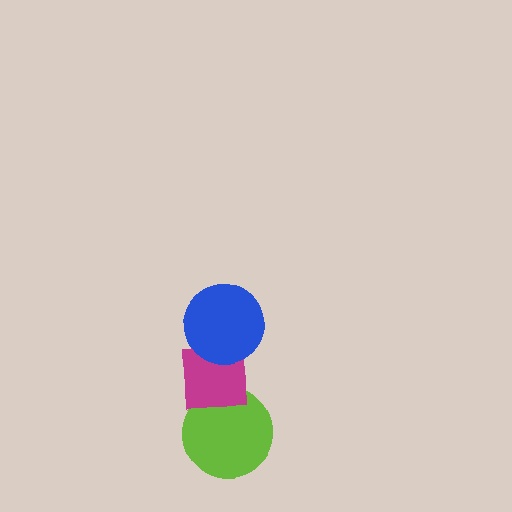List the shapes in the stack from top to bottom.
From top to bottom: the blue circle, the magenta square, the lime circle.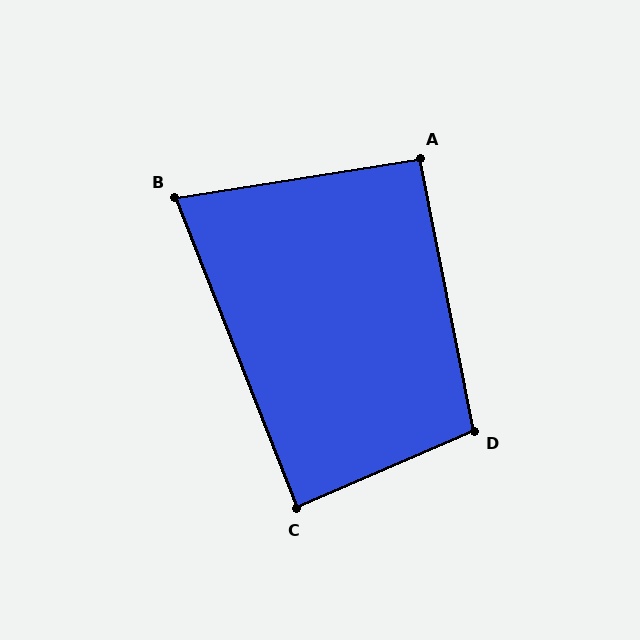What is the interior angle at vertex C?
Approximately 88 degrees (approximately right).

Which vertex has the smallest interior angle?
B, at approximately 78 degrees.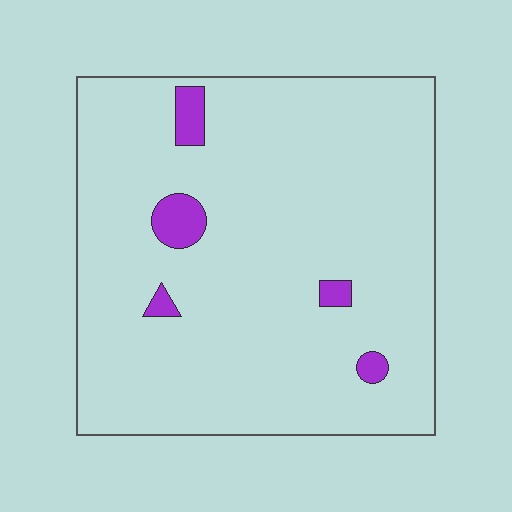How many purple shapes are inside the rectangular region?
5.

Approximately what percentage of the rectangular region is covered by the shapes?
Approximately 5%.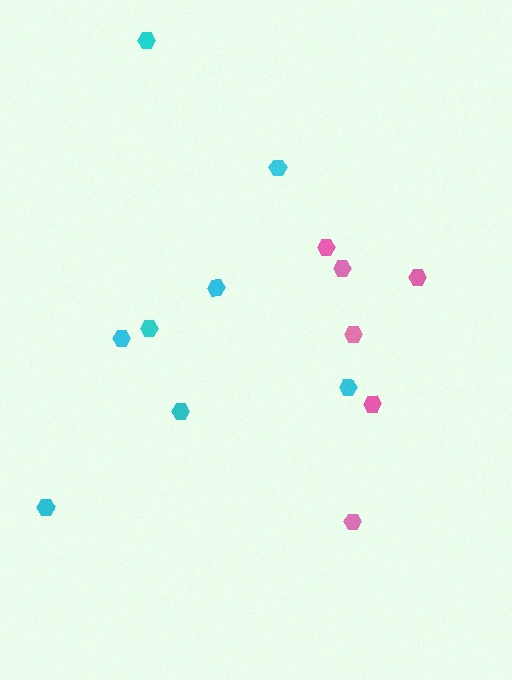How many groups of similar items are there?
There are 2 groups: one group of pink hexagons (6) and one group of cyan hexagons (8).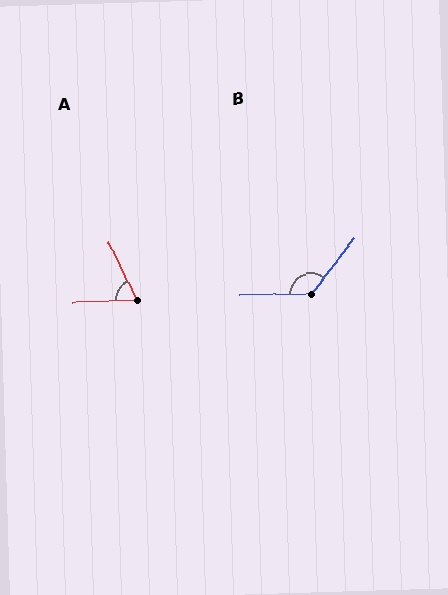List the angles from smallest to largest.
A (67°), B (127°).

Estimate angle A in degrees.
Approximately 67 degrees.